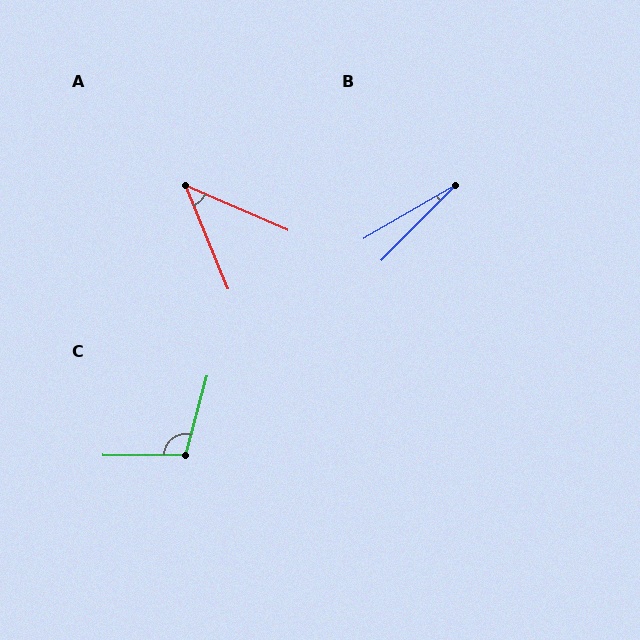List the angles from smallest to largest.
B (15°), A (44°), C (105°).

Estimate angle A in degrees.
Approximately 44 degrees.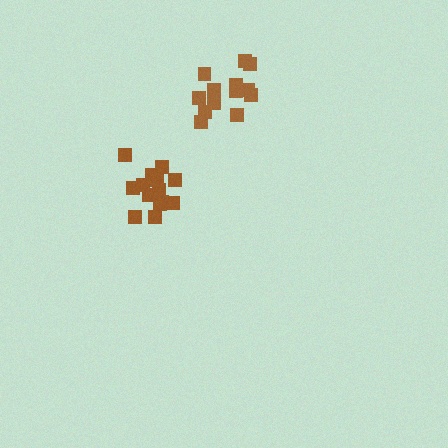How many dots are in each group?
Group 1: 15 dots, Group 2: 13 dots (28 total).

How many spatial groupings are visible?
There are 2 spatial groupings.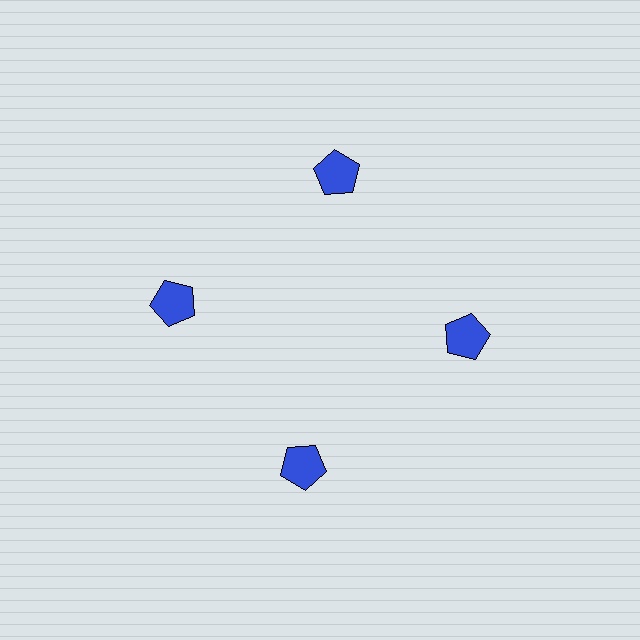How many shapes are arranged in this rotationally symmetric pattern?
There are 4 shapes, arranged in 4 groups of 1.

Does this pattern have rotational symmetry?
Yes, this pattern has 4-fold rotational symmetry. It looks the same after rotating 90 degrees around the center.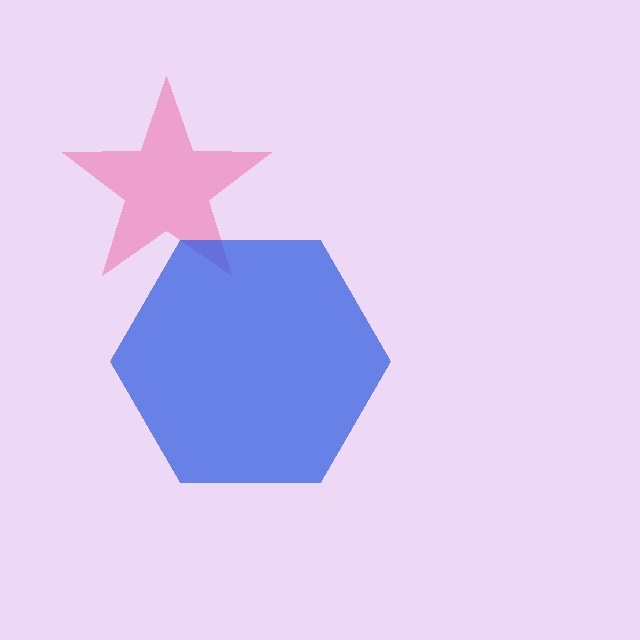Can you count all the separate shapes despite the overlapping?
Yes, there are 2 separate shapes.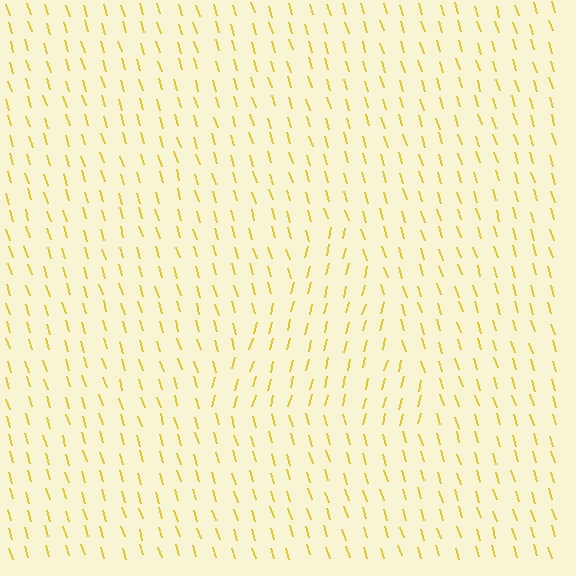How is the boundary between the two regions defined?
The boundary is defined purely by a change in line orientation (approximately 31 degrees difference). All lines are the same color and thickness.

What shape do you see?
I see a triangle.